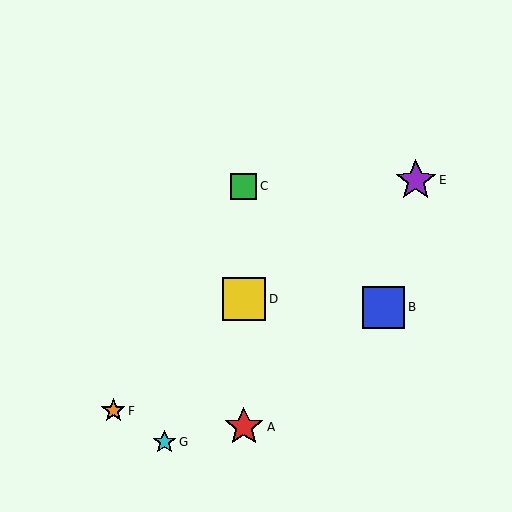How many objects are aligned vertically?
3 objects (A, C, D) are aligned vertically.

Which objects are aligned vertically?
Objects A, C, D are aligned vertically.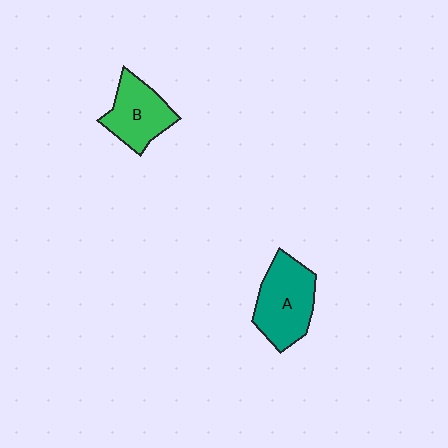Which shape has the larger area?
Shape A (teal).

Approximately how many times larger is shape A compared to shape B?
Approximately 1.2 times.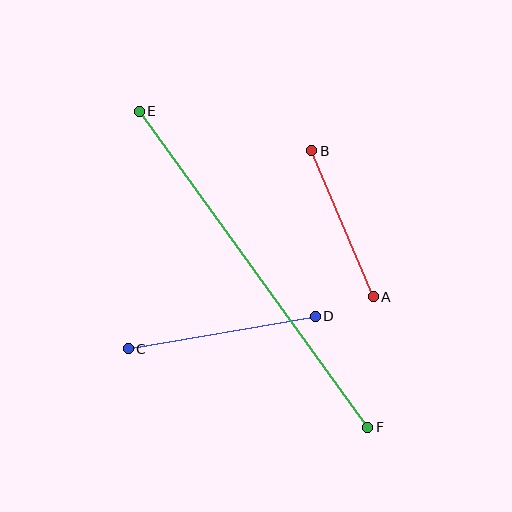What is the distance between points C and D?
The distance is approximately 190 pixels.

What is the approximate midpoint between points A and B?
The midpoint is at approximately (342, 224) pixels.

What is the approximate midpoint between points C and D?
The midpoint is at approximately (222, 333) pixels.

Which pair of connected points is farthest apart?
Points E and F are farthest apart.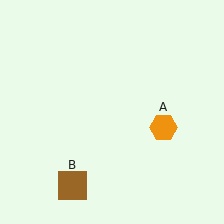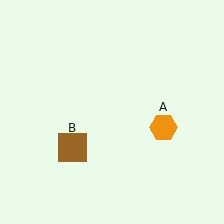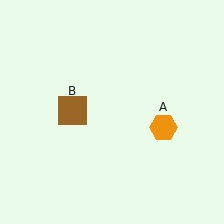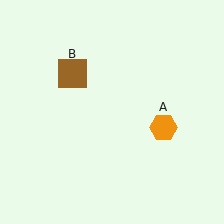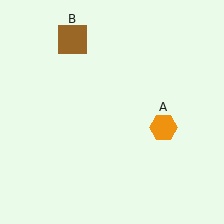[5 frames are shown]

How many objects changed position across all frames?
1 object changed position: brown square (object B).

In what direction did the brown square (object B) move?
The brown square (object B) moved up.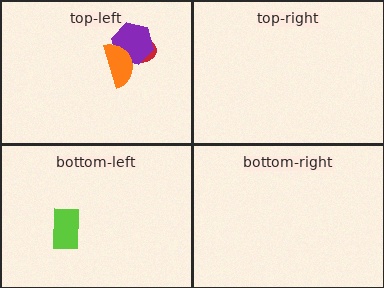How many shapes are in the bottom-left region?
1.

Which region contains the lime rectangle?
The bottom-left region.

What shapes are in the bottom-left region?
The lime rectangle.